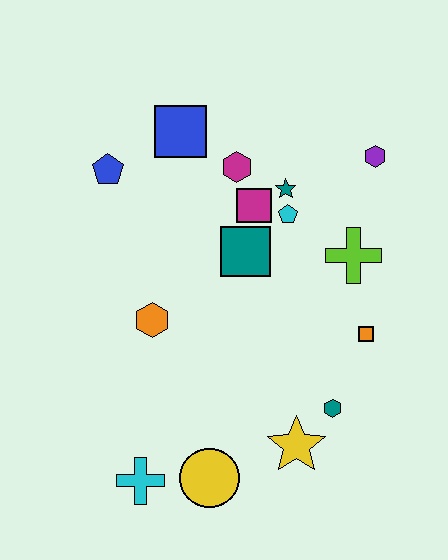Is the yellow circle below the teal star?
Yes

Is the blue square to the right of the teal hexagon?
No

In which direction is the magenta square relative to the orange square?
The magenta square is above the orange square.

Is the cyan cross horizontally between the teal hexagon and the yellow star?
No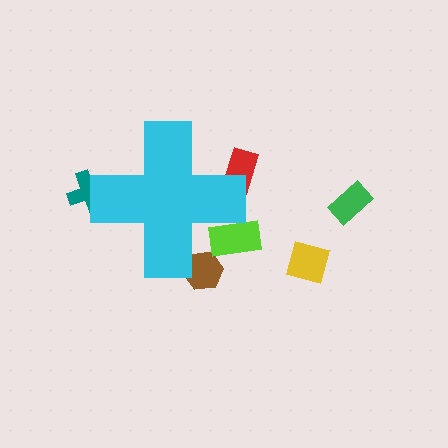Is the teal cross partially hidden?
Yes, the teal cross is partially hidden behind the cyan cross.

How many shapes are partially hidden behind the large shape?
4 shapes are partially hidden.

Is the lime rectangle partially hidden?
Yes, the lime rectangle is partially hidden behind the cyan cross.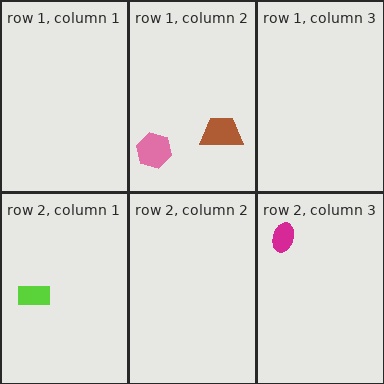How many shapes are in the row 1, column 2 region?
2.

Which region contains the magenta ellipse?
The row 2, column 3 region.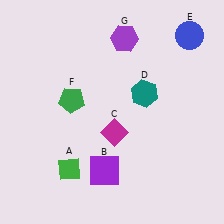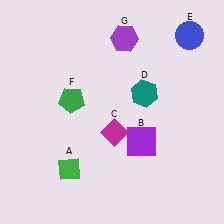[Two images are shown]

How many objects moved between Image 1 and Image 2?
1 object moved between the two images.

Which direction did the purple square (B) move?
The purple square (B) moved right.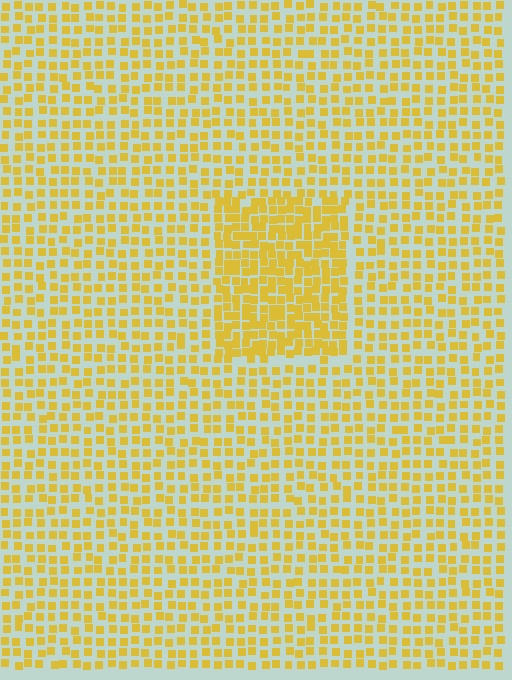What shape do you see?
I see a rectangle.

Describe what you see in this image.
The image contains small yellow elements arranged at two different densities. A rectangle-shaped region is visible where the elements are more densely packed than the surrounding area.